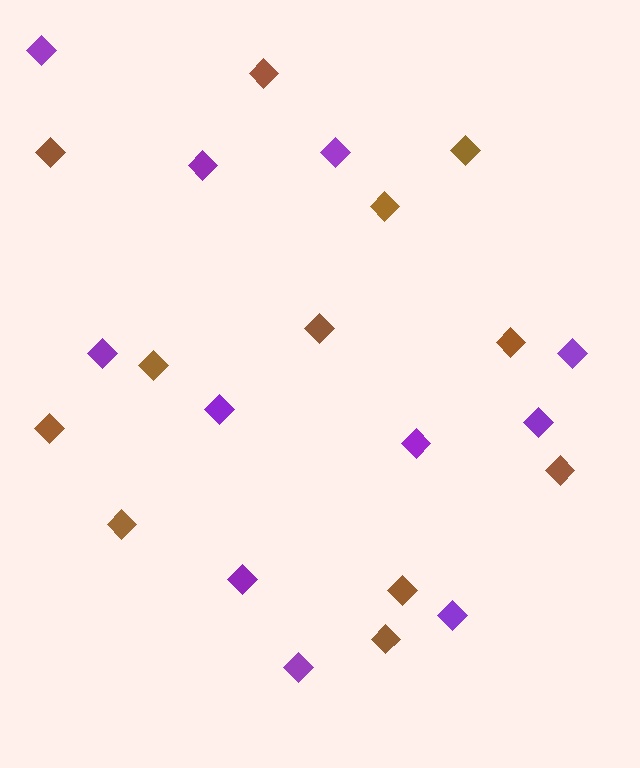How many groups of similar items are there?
There are 2 groups: one group of brown diamonds (12) and one group of purple diamonds (11).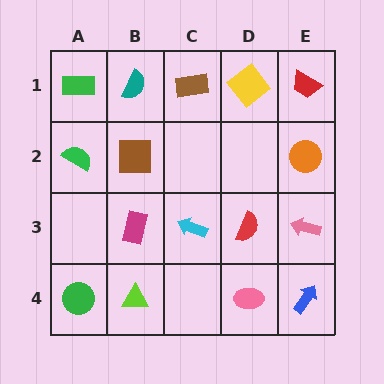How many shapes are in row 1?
5 shapes.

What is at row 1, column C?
A brown rectangle.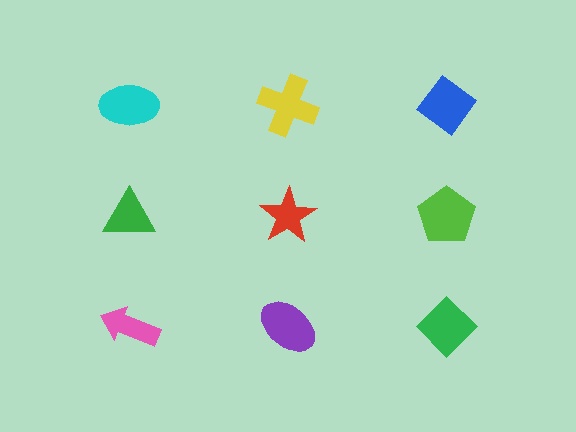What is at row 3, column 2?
A purple ellipse.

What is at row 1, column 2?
A yellow cross.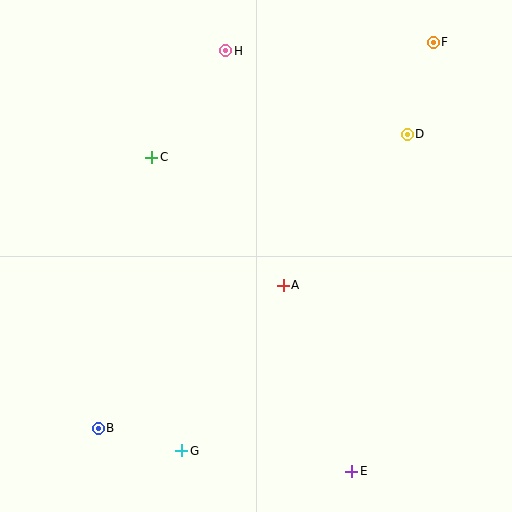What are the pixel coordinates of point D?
Point D is at (407, 134).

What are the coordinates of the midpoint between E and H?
The midpoint between E and H is at (289, 261).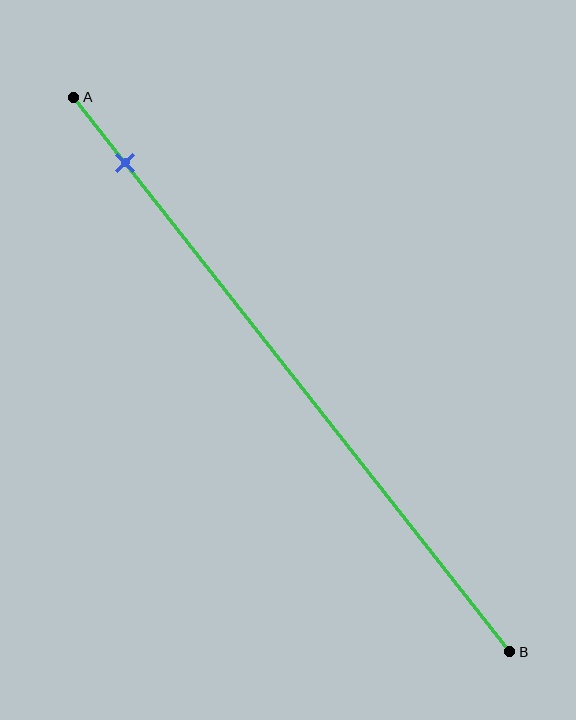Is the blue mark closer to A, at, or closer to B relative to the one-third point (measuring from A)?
The blue mark is closer to point A than the one-third point of segment AB.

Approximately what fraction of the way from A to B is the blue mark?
The blue mark is approximately 10% of the way from A to B.